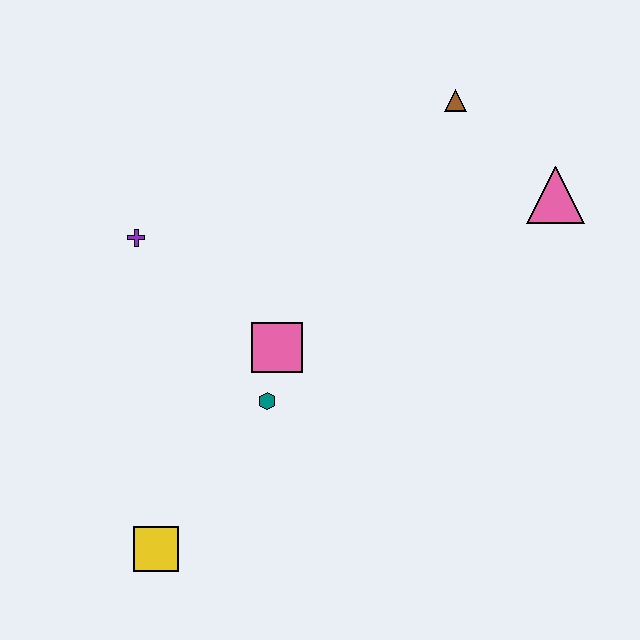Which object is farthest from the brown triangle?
The yellow square is farthest from the brown triangle.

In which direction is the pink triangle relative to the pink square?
The pink triangle is to the right of the pink square.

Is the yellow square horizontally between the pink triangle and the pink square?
No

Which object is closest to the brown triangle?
The pink triangle is closest to the brown triangle.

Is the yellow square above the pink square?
No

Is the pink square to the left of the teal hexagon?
No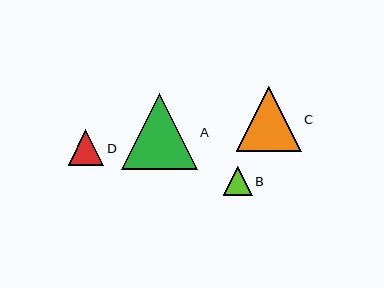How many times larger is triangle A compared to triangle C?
Triangle A is approximately 1.2 times the size of triangle C.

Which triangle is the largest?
Triangle A is the largest with a size of approximately 76 pixels.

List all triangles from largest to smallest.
From largest to smallest: A, C, D, B.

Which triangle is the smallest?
Triangle B is the smallest with a size of approximately 28 pixels.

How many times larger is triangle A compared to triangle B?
Triangle A is approximately 2.7 times the size of triangle B.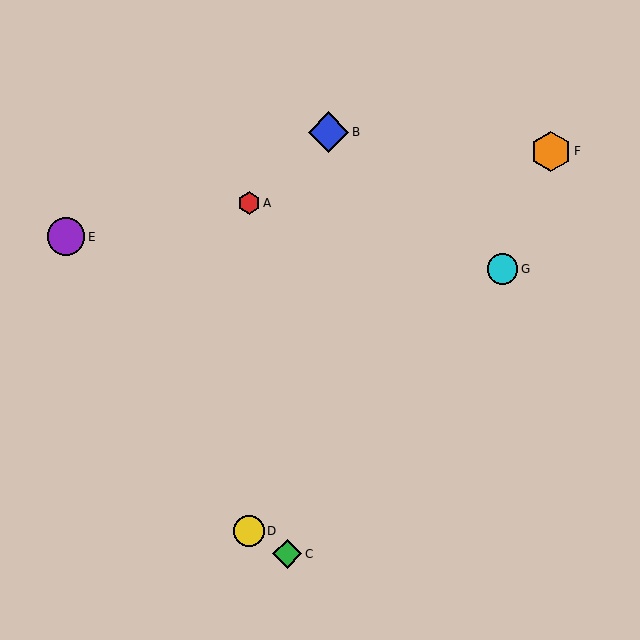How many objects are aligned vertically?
2 objects (A, D) are aligned vertically.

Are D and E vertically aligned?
No, D is at x≈249 and E is at x≈66.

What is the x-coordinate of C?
Object C is at x≈287.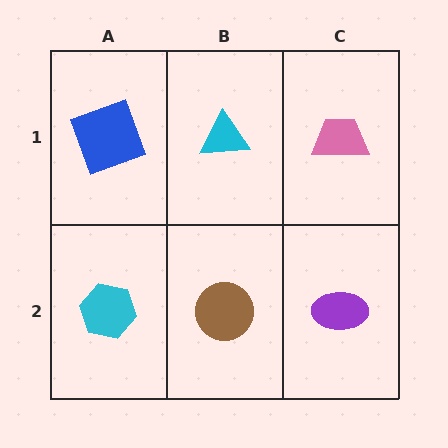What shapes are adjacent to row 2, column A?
A blue square (row 1, column A), a brown circle (row 2, column B).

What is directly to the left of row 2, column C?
A brown circle.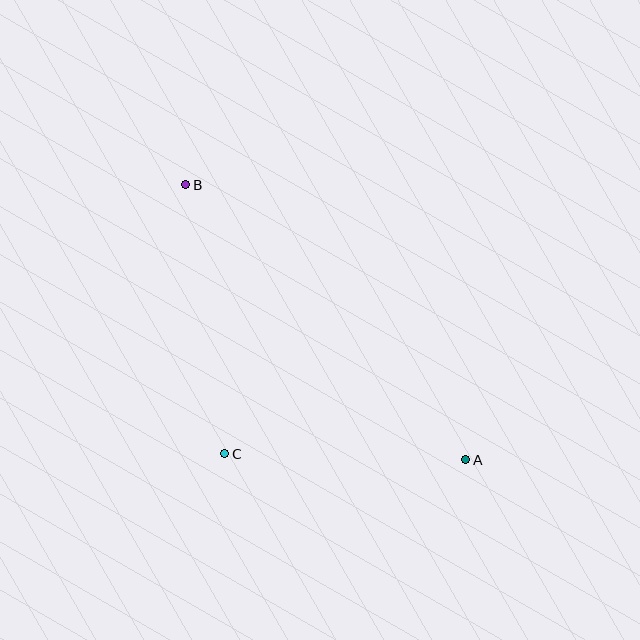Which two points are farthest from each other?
Points A and B are farthest from each other.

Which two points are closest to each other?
Points A and C are closest to each other.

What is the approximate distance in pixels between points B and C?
The distance between B and C is approximately 272 pixels.